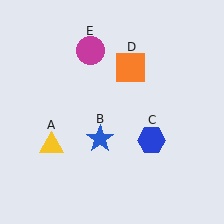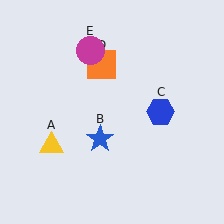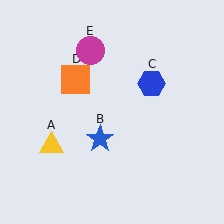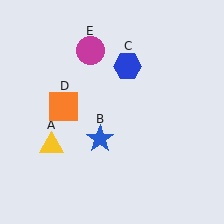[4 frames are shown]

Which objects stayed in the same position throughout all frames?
Yellow triangle (object A) and blue star (object B) and magenta circle (object E) remained stationary.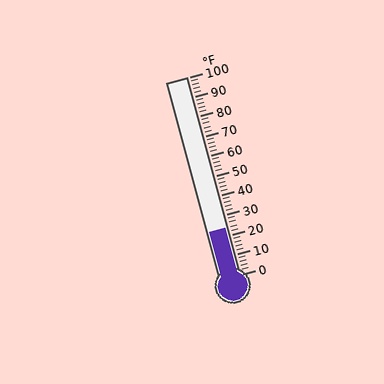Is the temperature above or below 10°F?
The temperature is above 10°F.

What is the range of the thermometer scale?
The thermometer scale ranges from 0°F to 100°F.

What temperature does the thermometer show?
The thermometer shows approximately 24°F.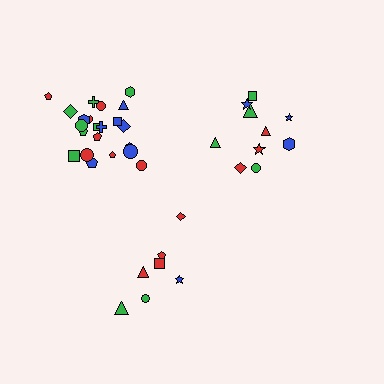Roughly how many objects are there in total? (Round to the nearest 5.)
Roughly 40 objects in total.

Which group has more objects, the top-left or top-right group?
The top-left group.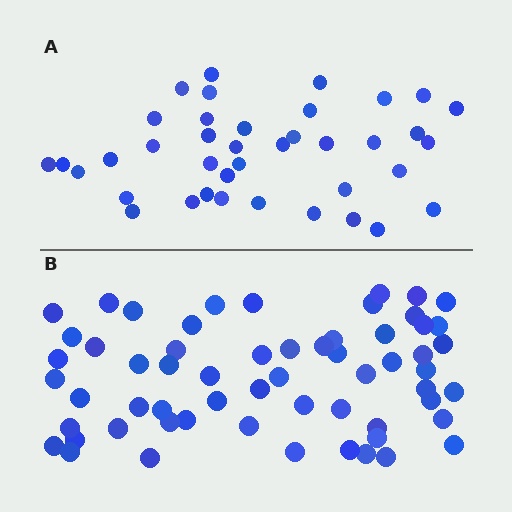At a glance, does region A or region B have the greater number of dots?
Region B (the bottom region) has more dots.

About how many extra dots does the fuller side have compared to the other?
Region B has approximately 20 more dots than region A.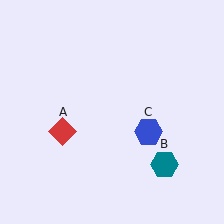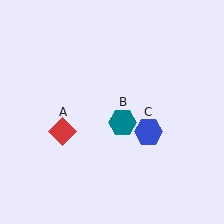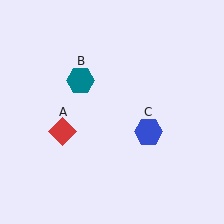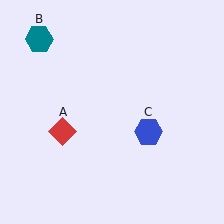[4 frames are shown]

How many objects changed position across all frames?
1 object changed position: teal hexagon (object B).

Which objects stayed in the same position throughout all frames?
Red diamond (object A) and blue hexagon (object C) remained stationary.